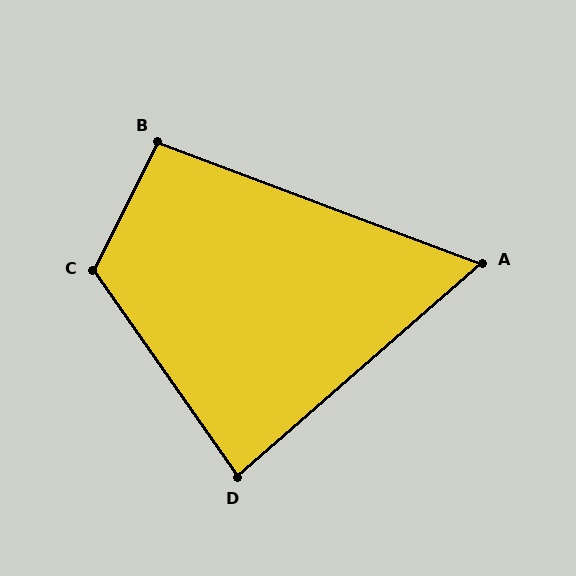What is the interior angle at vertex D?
Approximately 84 degrees (acute).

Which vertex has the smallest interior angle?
A, at approximately 62 degrees.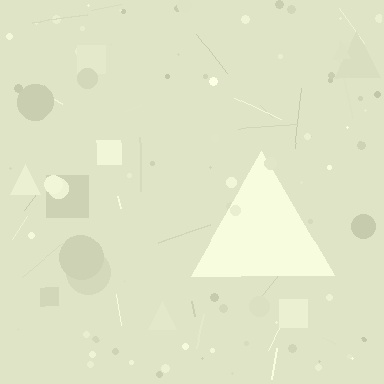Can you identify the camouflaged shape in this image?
The camouflaged shape is a triangle.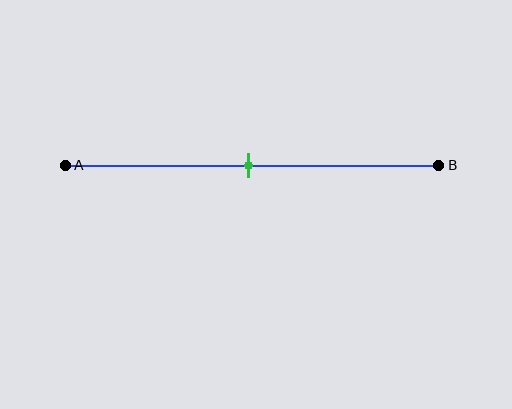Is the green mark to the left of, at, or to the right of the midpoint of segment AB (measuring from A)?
The green mark is approximately at the midpoint of segment AB.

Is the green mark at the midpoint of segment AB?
Yes, the mark is approximately at the midpoint.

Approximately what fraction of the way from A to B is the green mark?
The green mark is approximately 50% of the way from A to B.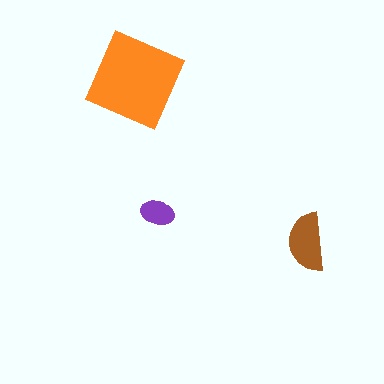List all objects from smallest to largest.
The purple ellipse, the brown semicircle, the orange square.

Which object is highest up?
The orange square is topmost.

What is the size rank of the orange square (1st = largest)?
1st.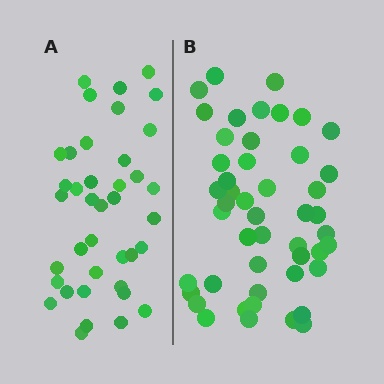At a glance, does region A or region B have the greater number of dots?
Region B (the right region) has more dots.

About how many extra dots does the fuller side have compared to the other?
Region B has roughly 8 or so more dots than region A.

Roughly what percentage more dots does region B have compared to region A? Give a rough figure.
About 25% more.